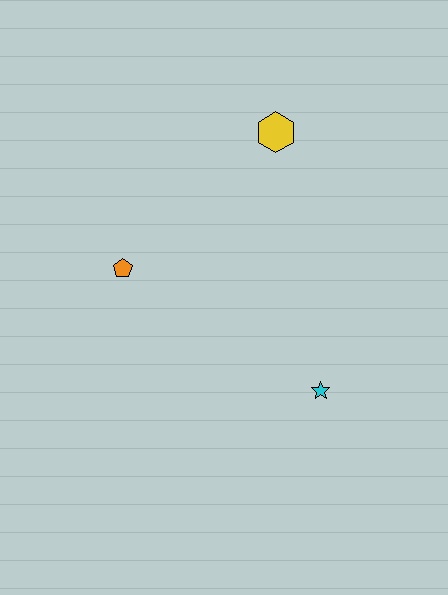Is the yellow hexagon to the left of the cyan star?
Yes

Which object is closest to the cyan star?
The orange pentagon is closest to the cyan star.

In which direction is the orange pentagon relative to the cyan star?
The orange pentagon is to the left of the cyan star.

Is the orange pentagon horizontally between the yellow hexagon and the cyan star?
No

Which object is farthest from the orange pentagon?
The cyan star is farthest from the orange pentagon.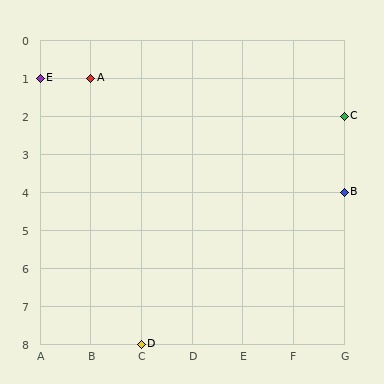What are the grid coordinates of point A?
Point A is at grid coordinates (B, 1).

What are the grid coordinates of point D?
Point D is at grid coordinates (C, 8).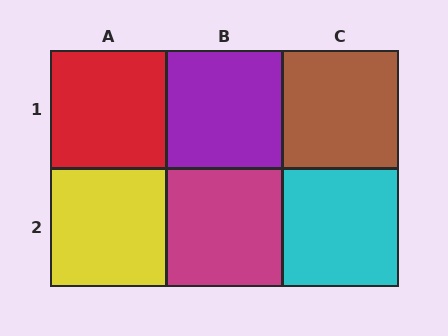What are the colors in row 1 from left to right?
Red, purple, brown.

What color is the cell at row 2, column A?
Yellow.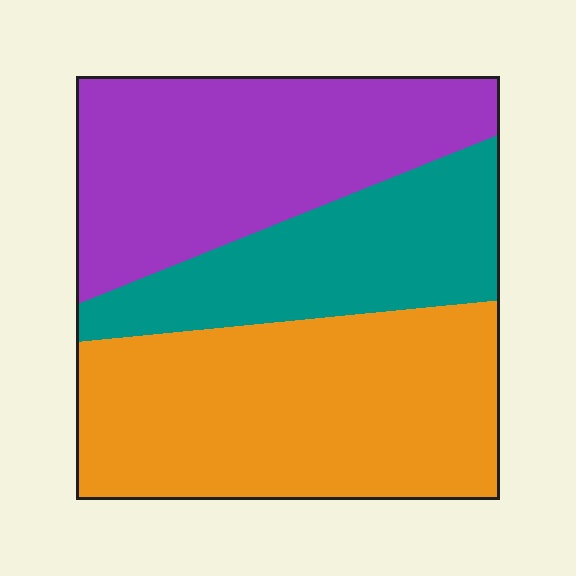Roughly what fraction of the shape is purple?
Purple covers about 35% of the shape.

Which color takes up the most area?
Orange, at roughly 40%.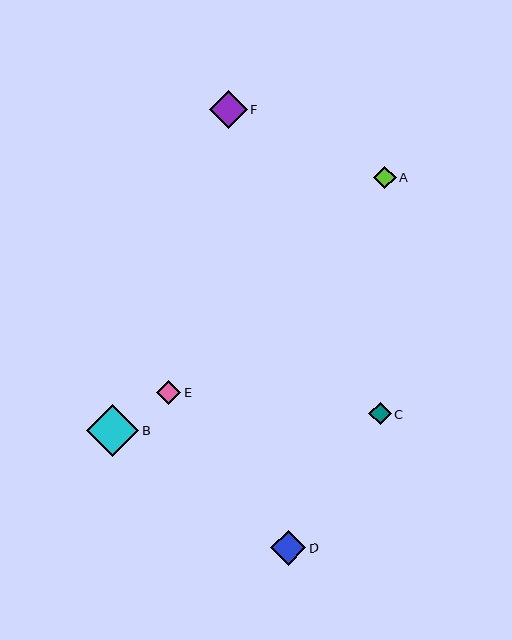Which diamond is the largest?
Diamond B is the largest with a size of approximately 52 pixels.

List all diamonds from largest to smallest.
From largest to smallest: B, F, D, E, A, C.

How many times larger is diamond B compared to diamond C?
Diamond B is approximately 2.4 times the size of diamond C.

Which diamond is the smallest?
Diamond C is the smallest with a size of approximately 22 pixels.